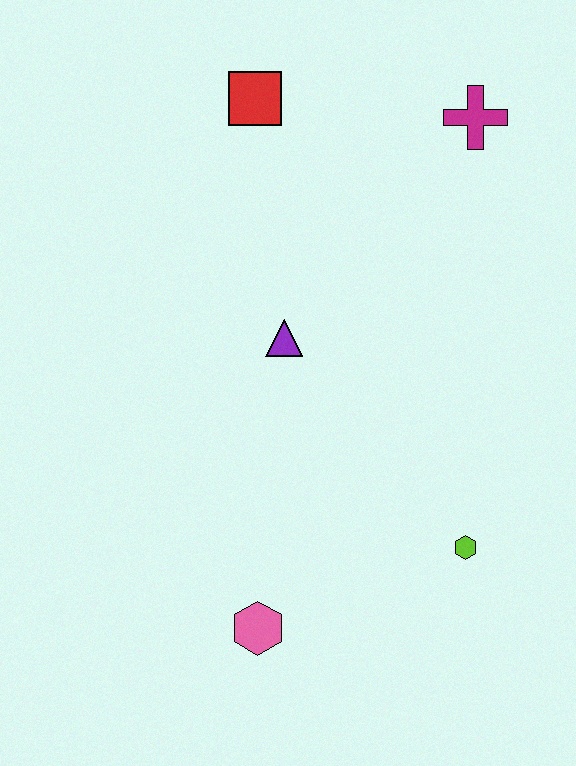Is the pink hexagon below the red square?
Yes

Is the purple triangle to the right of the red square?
Yes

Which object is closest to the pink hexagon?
The lime hexagon is closest to the pink hexagon.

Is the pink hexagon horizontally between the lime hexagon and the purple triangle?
No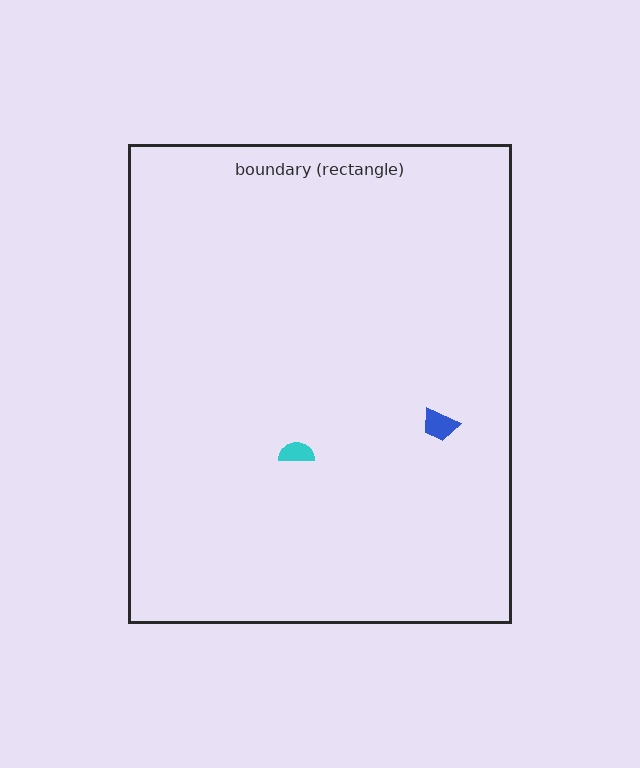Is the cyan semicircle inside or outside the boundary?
Inside.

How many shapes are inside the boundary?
2 inside, 0 outside.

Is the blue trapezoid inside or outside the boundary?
Inside.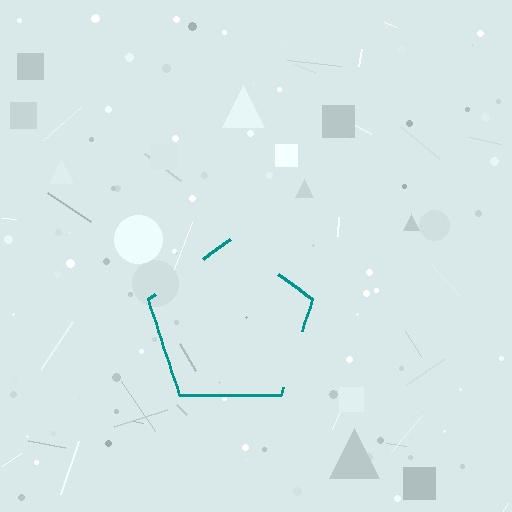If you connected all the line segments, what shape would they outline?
They would outline a pentagon.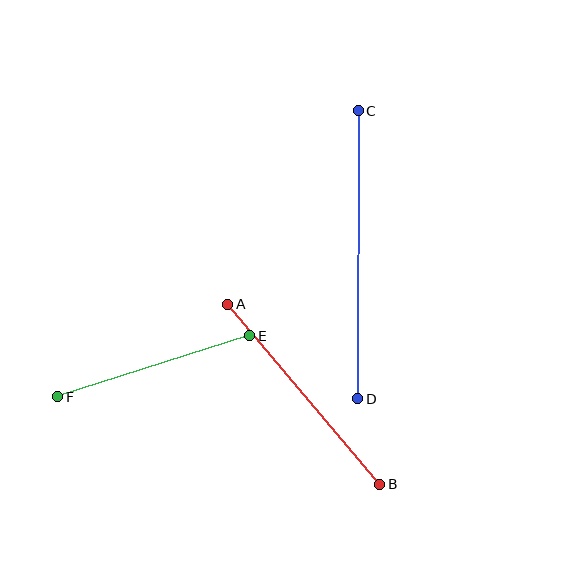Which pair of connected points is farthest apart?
Points C and D are farthest apart.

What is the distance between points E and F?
The distance is approximately 202 pixels.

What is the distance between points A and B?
The distance is approximately 236 pixels.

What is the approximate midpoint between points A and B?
The midpoint is at approximately (304, 394) pixels.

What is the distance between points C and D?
The distance is approximately 288 pixels.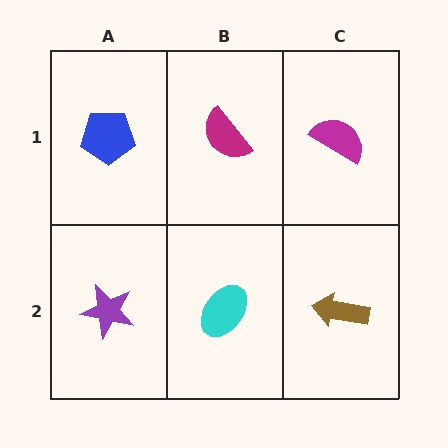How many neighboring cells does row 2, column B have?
3.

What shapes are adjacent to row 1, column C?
A brown arrow (row 2, column C), a magenta semicircle (row 1, column B).